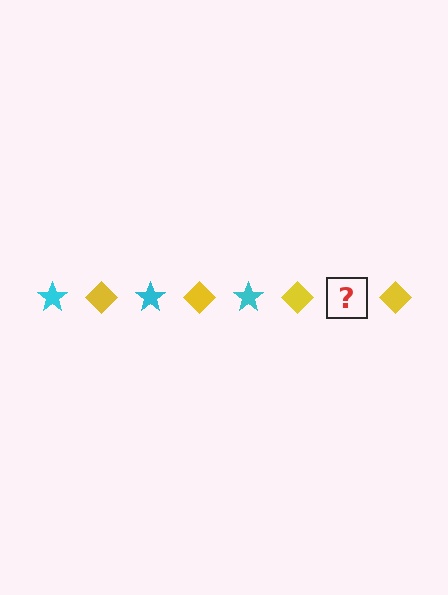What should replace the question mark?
The question mark should be replaced with a cyan star.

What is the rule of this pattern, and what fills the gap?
The rule is that the pattern alternates between cyan star and yellow diamond. The gap should be filled with a cyan star.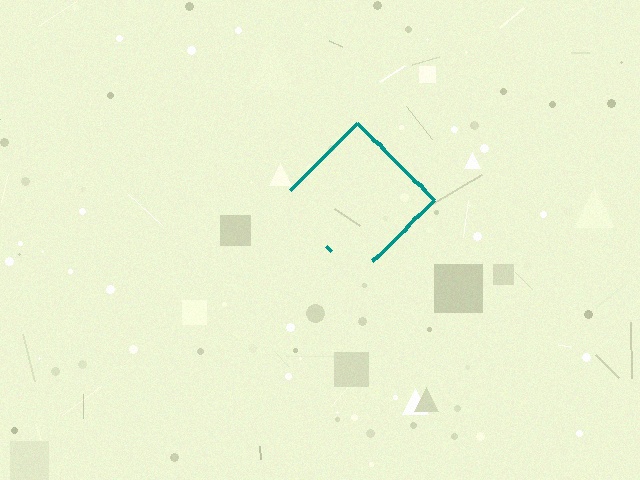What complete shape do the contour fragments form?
The contour fragments form a diamond.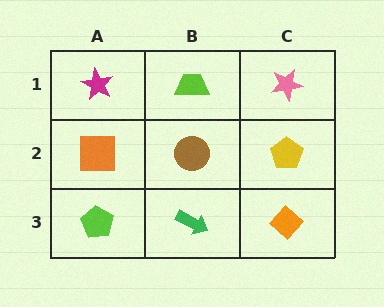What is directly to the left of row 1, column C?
A lime trapezoid.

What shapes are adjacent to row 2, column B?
A lime trapezoid (row 1, column B), a green arrow (row 3, column B), an orange square (row 2, column A), a yellow pentagon (row 2, column C).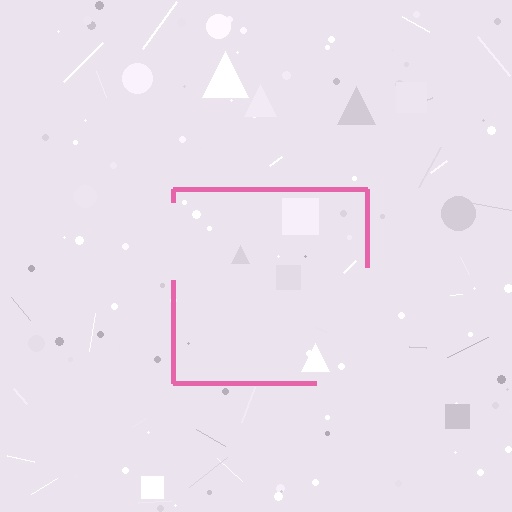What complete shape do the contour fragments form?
The contour fragments form a square.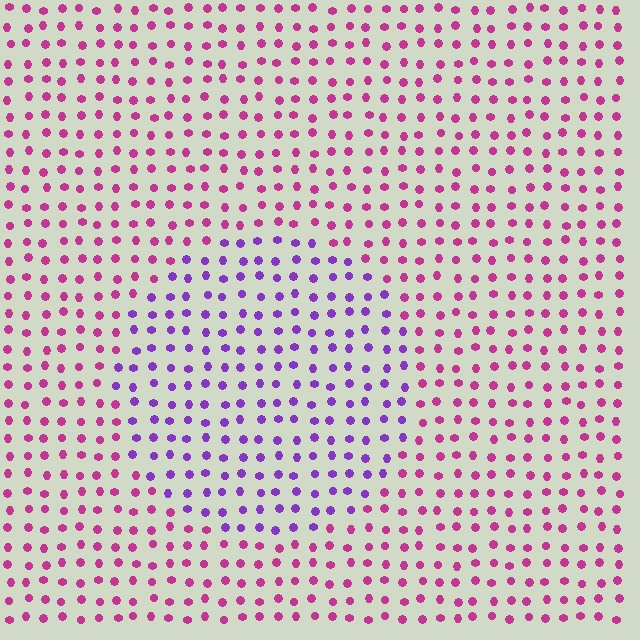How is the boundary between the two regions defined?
The boundary is defined purely by a slight shift in hue (about 47 degrees). Spacing, size, and orientation are identical on both sides.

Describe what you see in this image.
The image is filled with small magenta elements in a uniform arrangement. A circle-shaped region is visible where the elements are tinted to a slightly different hue, forming a subtle color boundary.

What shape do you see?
I see a circle.